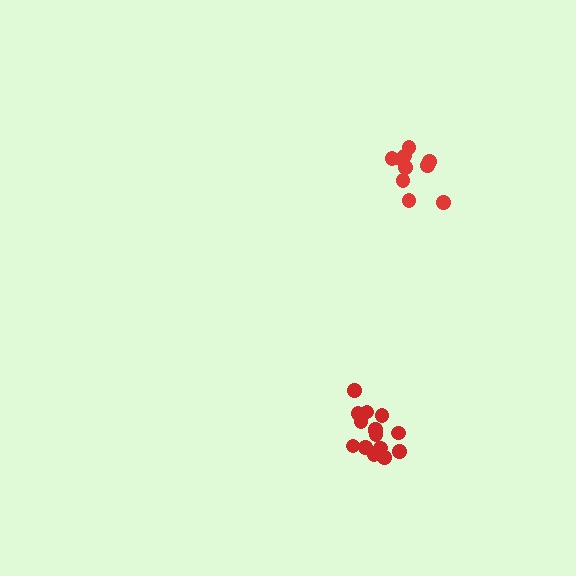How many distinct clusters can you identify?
There are 2 distinct clusters.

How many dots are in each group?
Group 1: 15 dots, Group 2: 10 dots (25 total).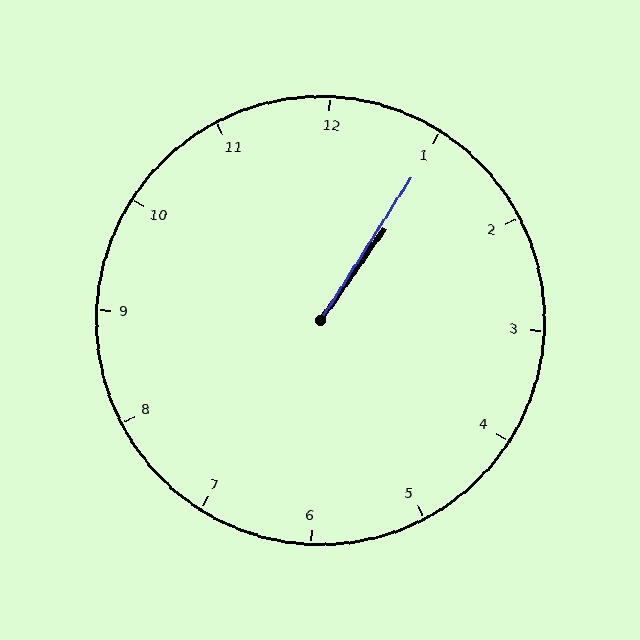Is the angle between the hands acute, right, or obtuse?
It is acute.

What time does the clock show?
1:05.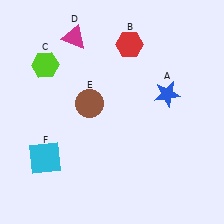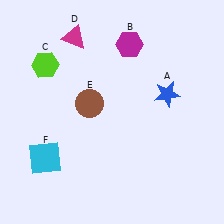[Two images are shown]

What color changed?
The hexagon (B) changed from red in Image 1 to magenta in Image 2.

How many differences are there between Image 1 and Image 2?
There is 1 difference between the two images.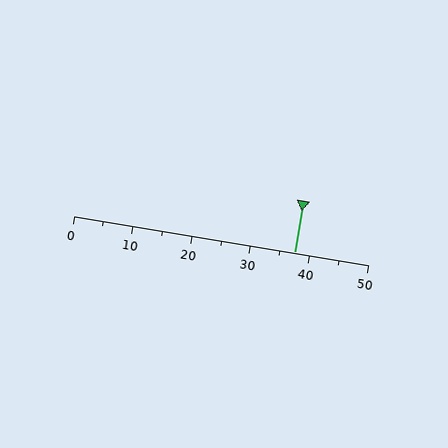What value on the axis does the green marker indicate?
The marker indicates approximately 37.5.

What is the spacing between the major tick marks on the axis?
The major ticks are spaced 10 apart.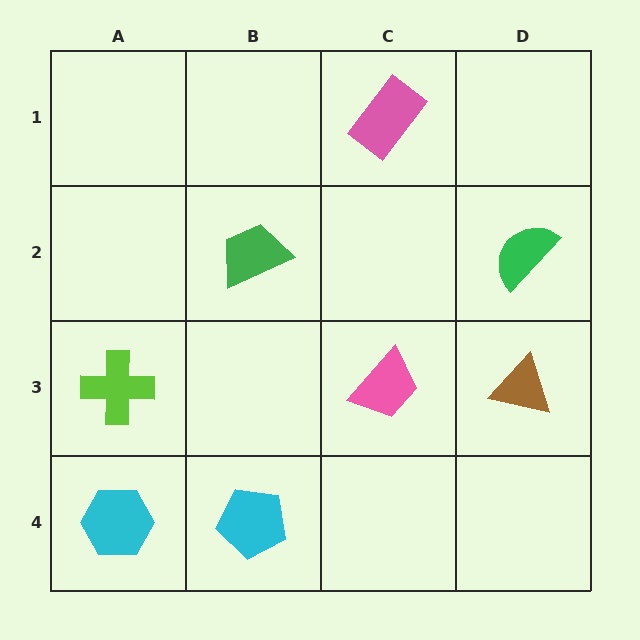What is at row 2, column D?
A green semicircle.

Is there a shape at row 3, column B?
No, that cell is empty.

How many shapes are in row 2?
2 shapes.